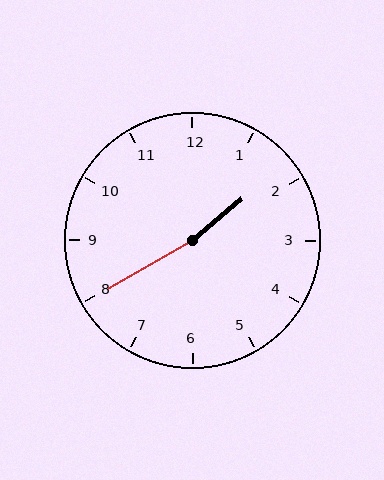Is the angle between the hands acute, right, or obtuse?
It is obtuse.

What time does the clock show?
1:40.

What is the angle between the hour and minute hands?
Approximately 170 degrees.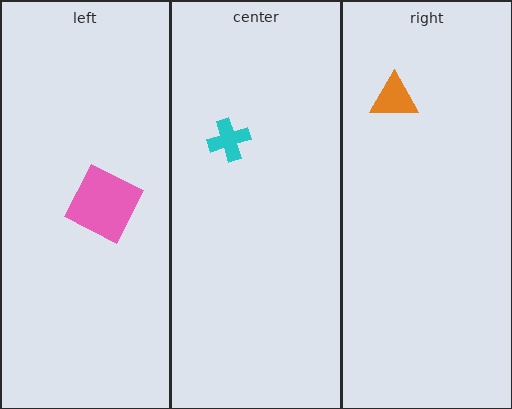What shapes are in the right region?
The orange triangle.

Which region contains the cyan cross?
The center region.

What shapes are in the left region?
The pink square.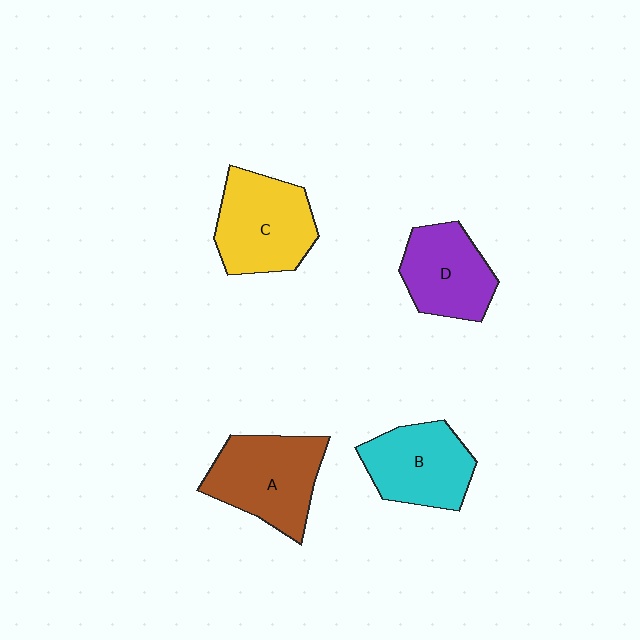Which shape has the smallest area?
Shape D (purple).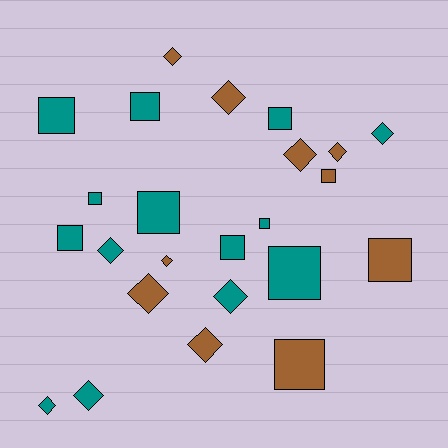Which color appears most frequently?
Teal, with 14 objects.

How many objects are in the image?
There are 24 objects.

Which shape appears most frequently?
Diamond, with 12 objects.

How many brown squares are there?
There are 3 brown squares.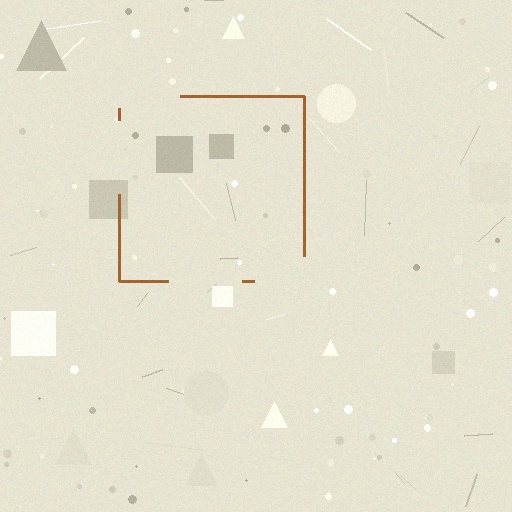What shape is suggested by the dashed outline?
The dashed outline suggests a square.